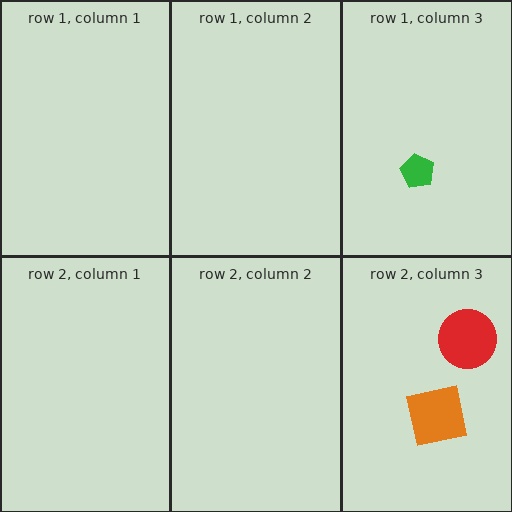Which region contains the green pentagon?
The row 1, column 3 region.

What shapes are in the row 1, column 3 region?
The green pentagon.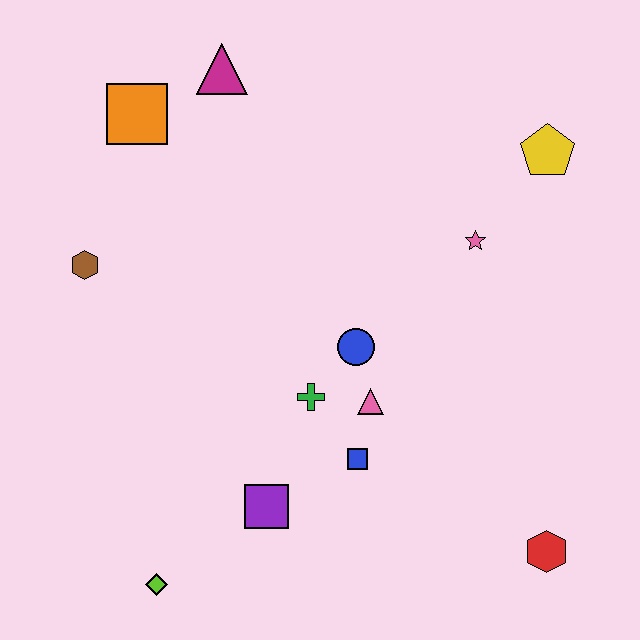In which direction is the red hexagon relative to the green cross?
The red hexagon is to the right of the green cross.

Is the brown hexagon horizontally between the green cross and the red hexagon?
No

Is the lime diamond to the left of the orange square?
No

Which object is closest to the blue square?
The pink triangle is closest to the blue square.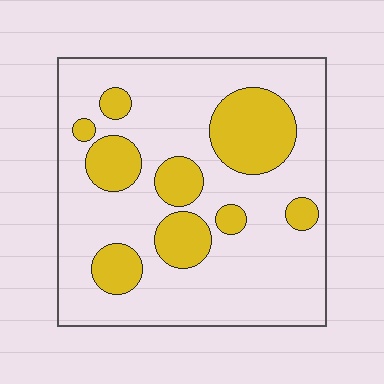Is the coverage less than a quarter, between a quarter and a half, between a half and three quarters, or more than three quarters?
Between a quarter and a half.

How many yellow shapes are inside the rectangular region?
9.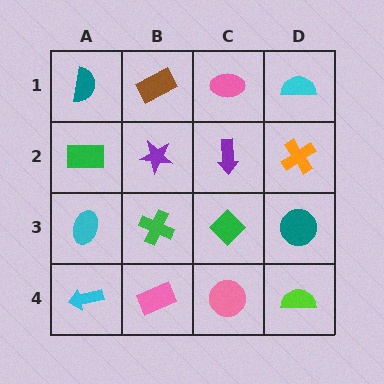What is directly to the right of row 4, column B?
A pink circle.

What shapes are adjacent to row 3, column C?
A purple arrow (row 2, column C), a pink circle (row 4, column C), a green cross (row 3, column B), a teal circle (row 3, column D).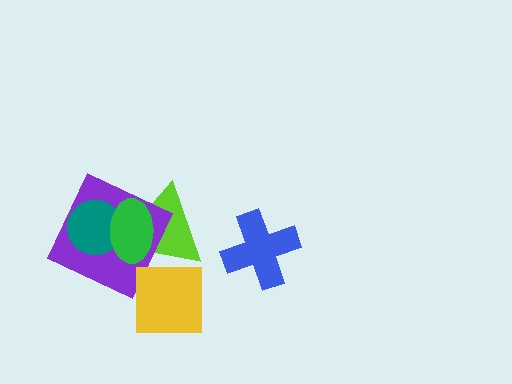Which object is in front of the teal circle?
The green ellipse is in front of the teal circle.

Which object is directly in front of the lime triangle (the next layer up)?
The purple square is directly in front of the lime triangle.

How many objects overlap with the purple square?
3 objects overlap with the purple square.